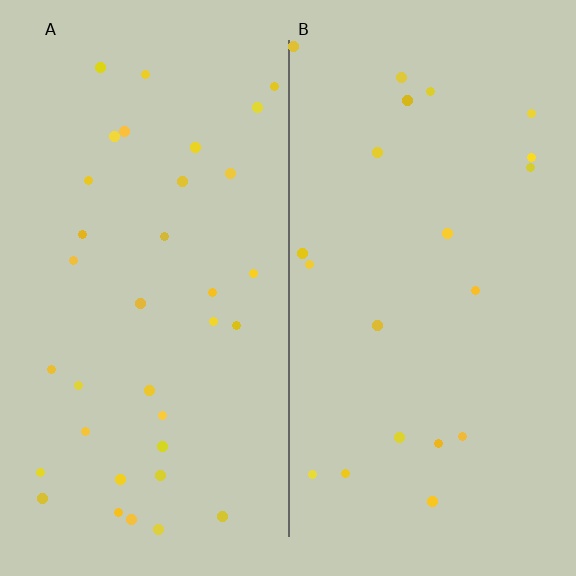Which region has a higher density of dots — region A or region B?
A (the left).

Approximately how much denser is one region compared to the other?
Approximately 1.7× — region A over region B.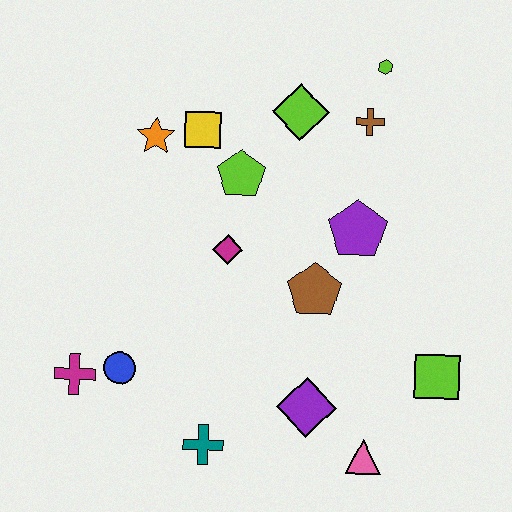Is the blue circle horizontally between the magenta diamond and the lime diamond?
No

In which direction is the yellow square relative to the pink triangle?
The yellow square is above the pink triangle.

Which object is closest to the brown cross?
The lime hexagon is closest to the brown cross.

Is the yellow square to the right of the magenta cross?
Yes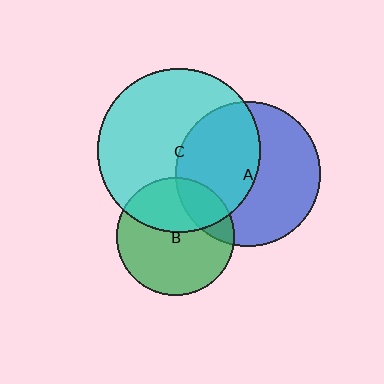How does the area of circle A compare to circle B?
Approximately 1.5 times.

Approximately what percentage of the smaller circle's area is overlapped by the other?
Approximately 50%.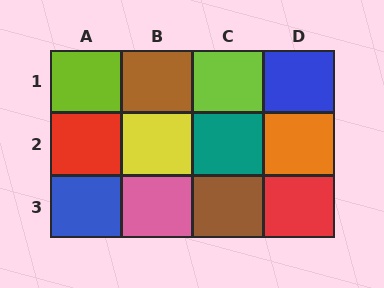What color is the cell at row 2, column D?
Orange.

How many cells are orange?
1 cell is orange.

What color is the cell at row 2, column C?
Teal.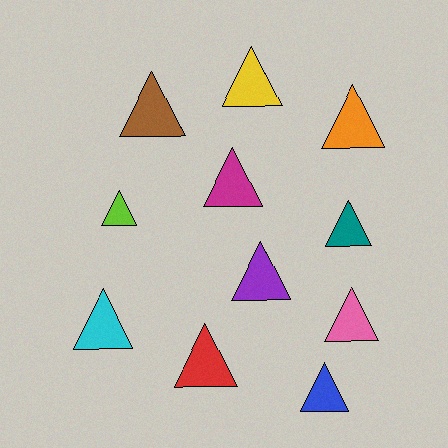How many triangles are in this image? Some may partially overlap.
There are 11 triangles.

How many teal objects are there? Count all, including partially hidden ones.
There is 1 teal object.